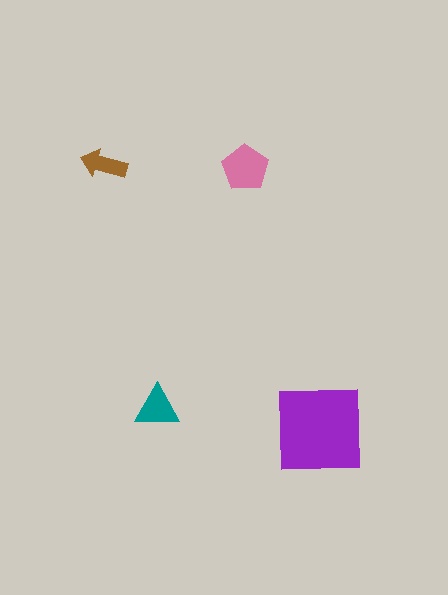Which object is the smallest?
The brown arrow.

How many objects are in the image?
There are 4 objects in the image.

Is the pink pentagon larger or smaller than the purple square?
Smaller.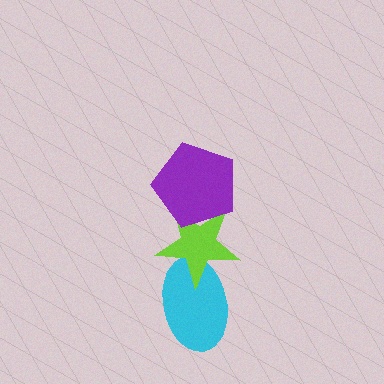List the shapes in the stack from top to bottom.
From top to bottom: the purple pentagon, the lime star, the cyan ellipse.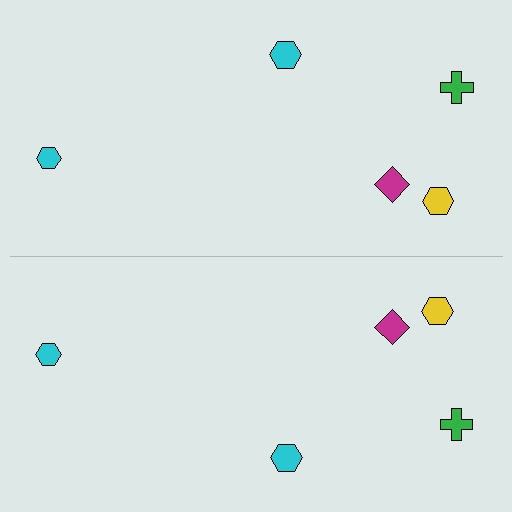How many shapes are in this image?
There are 10 shapes in this image.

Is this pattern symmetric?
Yes, this pattern has bilateral (reflection) symmetry.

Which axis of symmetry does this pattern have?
The pattern has a horizontal axis of symmetry running through the center of the image.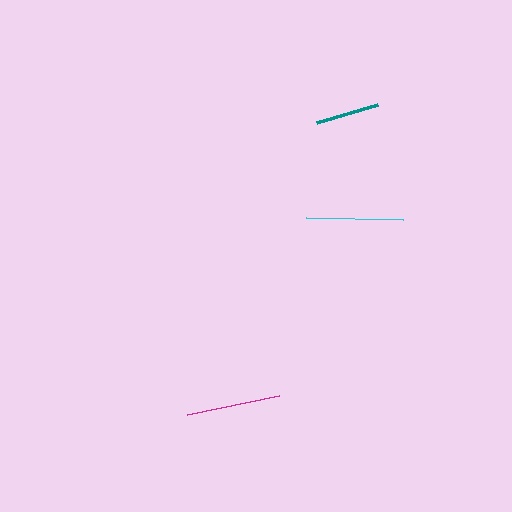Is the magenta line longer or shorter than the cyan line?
The cyan line is longer than the magenta line.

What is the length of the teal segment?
The teal segment is approximately 63 pixels long.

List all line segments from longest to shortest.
From longest to shortest: cyan, magenta, teal.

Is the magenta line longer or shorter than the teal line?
The magenta line is longer than the teal line.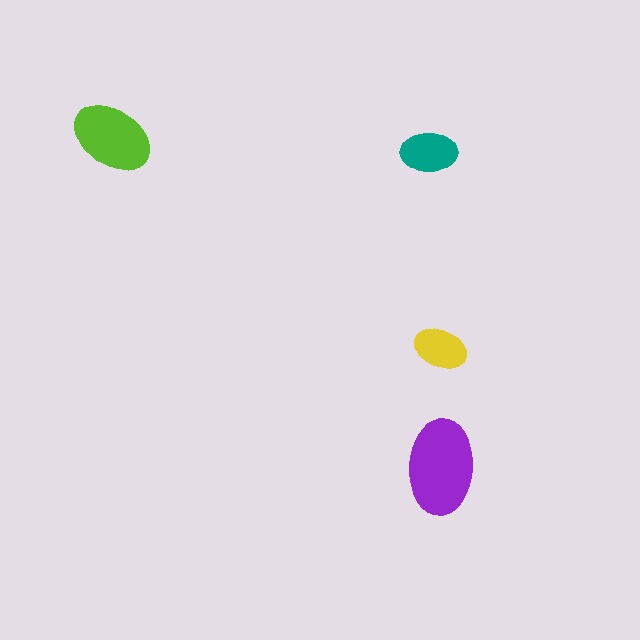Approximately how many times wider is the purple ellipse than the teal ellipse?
About 1.5 times wider.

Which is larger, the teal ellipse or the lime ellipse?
The lime one.